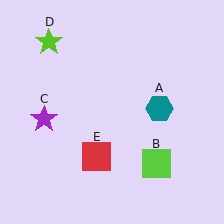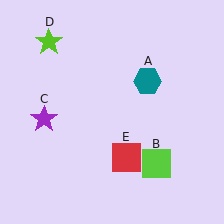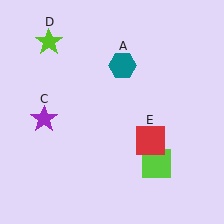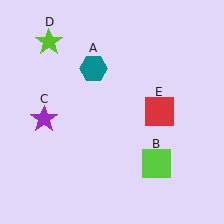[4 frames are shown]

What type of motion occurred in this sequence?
The teal hexagon (object A), red square (object E) rotated counterclockwise around the center of the scene.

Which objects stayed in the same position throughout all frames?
Lime square (object B) and purple star (object C) and lime star (object D) remained stationary.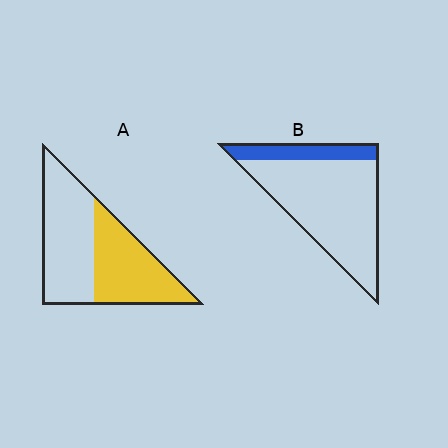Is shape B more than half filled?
No.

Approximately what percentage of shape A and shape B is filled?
A is approximately 45% and B is approximately 20%.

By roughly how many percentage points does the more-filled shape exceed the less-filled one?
By roughly 25 percentage points (A over B).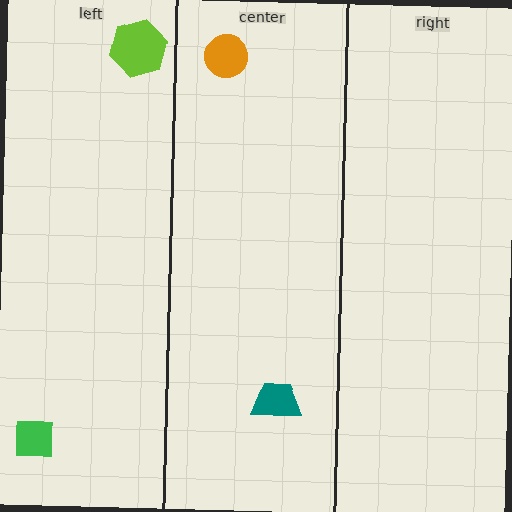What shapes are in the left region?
The lime hexagon, the green square.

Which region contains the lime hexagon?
The left region.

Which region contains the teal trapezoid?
The center region.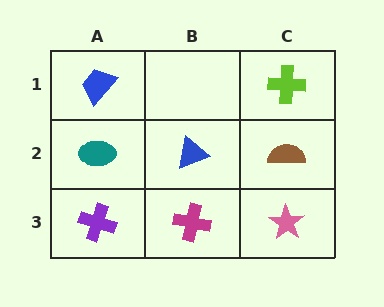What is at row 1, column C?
A lime cross.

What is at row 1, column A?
A blue trapezoid.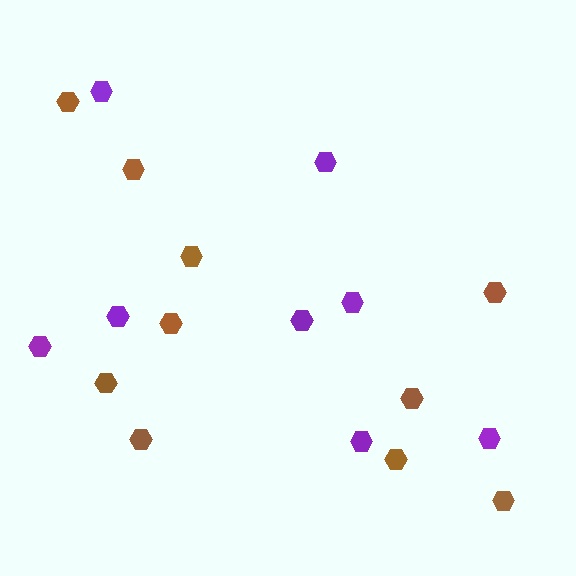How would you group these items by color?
There are 2 groups: one group of brown hexagons (10) and one group of purple hexagons (8).